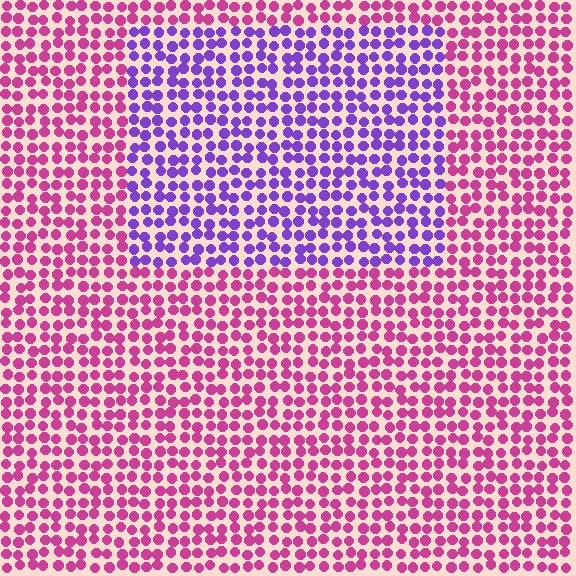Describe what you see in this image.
The image is filled with small magenta elements in a uniform arrangement. A rectangle-shaped region is visible where the elements are tinted to a slightly different hue, forming a subtle color boundary.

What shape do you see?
I see a rectangle.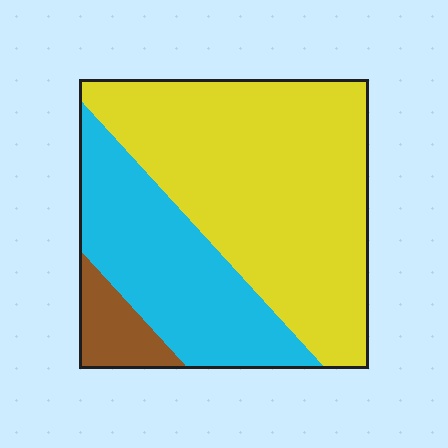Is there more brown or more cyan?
Cyan.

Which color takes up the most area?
Yellow, at roughly 60%.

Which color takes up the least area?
Brown, at roughly 10%.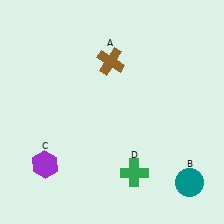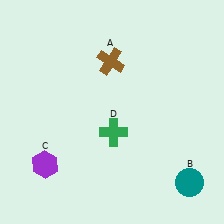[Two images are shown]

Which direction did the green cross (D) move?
The green cross (D) moved up.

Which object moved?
The green cross (D) moved up.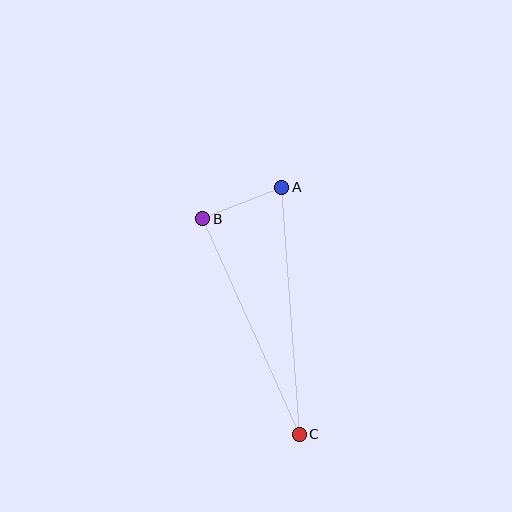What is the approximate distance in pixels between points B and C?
The distance between B and C is approximately 236 pixels.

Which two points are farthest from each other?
Points A and C are farthest from each other.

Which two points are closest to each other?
Points A and B are closest to each other.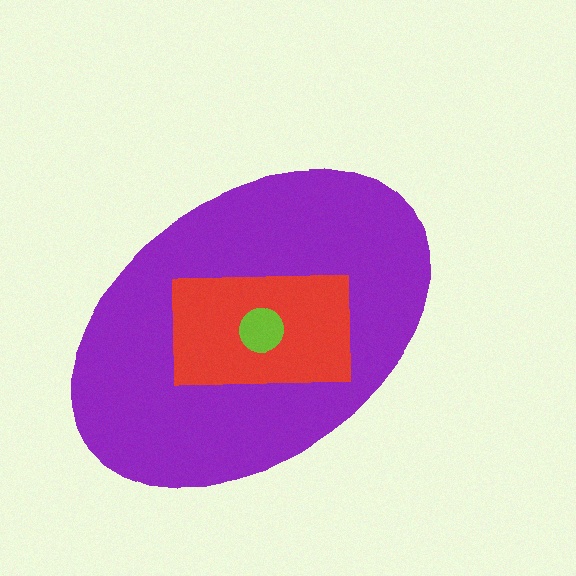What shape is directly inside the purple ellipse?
The red rectangle.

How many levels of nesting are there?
3.